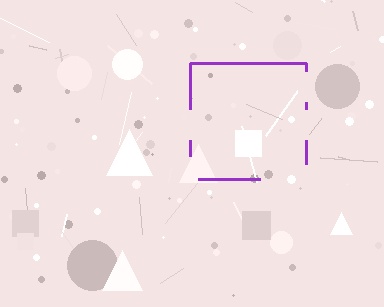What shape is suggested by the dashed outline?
The dashed outline suggests a square.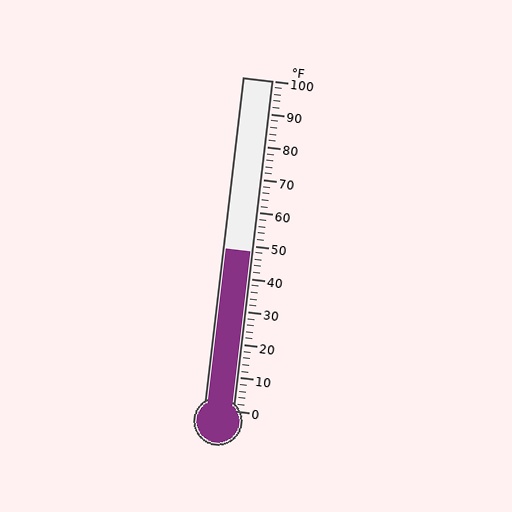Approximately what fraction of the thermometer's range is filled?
The thermometer is filled to approximately 50% of its range.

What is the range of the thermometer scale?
The thermometer scale ranges from 0°F to 100°F.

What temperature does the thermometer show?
The thermometer shows approximately 48°F.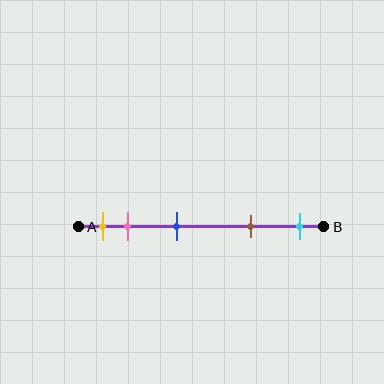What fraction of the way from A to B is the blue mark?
The blue mark is approximately 40% (0.4) of the way from A to B.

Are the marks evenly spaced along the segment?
No, the marks are not evenly spaced.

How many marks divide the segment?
There are 5 marks dividing the segment.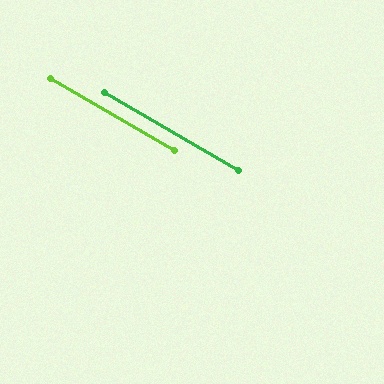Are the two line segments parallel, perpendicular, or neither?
Parallel — their directions differ by only 0.5°.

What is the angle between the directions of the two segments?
Approximately 0 degrees.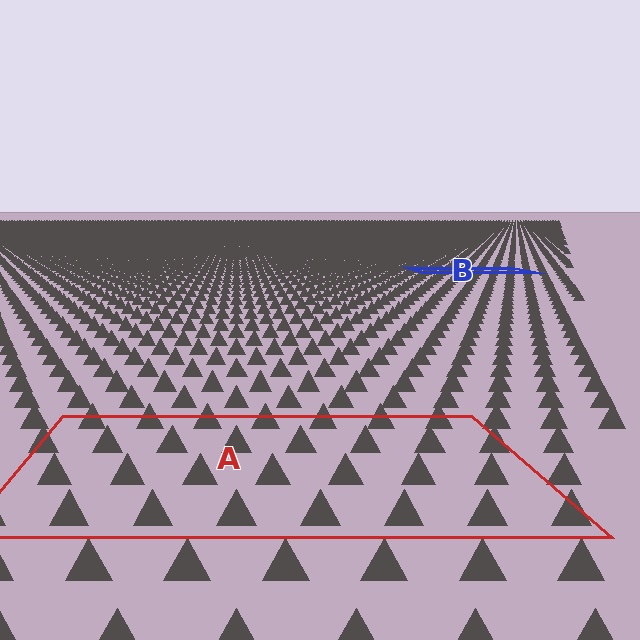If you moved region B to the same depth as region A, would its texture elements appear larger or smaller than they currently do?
They would appear larger. At a closer depth, the same texture elements are projected at a bigger on-screen size.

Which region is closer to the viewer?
Region A is closer. The texture elements there are larger and more spread out.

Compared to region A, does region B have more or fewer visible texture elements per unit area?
Region B has more texture elements per unit area — they are packed more densely because it is farther away.